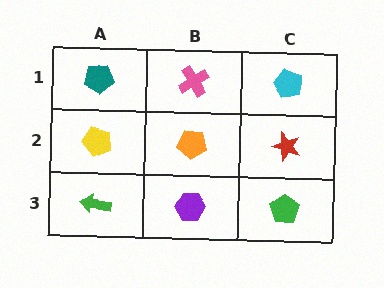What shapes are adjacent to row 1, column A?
A yellow pentagon (row 2, column A), a pink cross (row 1, column B).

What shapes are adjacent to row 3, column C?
A red star (row 2, column C), a purple hexagon (row 3, column B).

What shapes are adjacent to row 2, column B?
A pink cross (row 1, column B), a purple hexagon (row 3, column B), a yellow pentagon (row 2, column A), a red star (row 2, column C).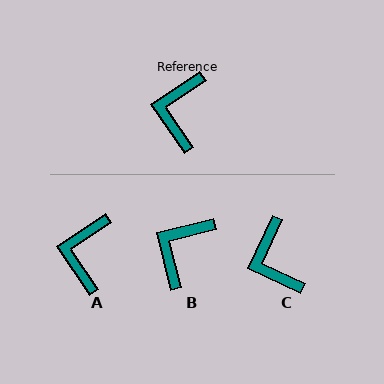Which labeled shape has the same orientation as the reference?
A.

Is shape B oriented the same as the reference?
No, it is off by about 20 degrees.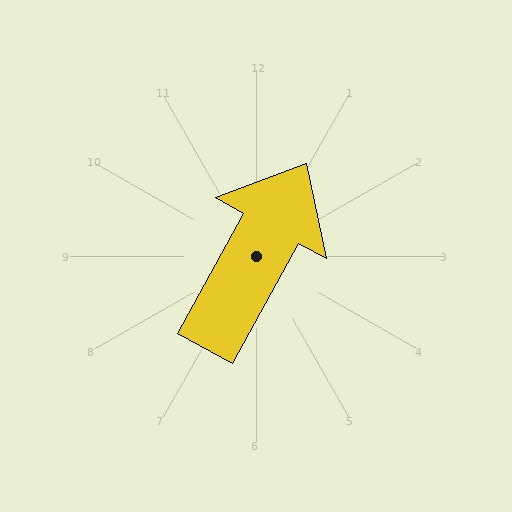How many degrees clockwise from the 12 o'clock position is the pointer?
Approximately 29 degrees.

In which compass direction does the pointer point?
Northeast.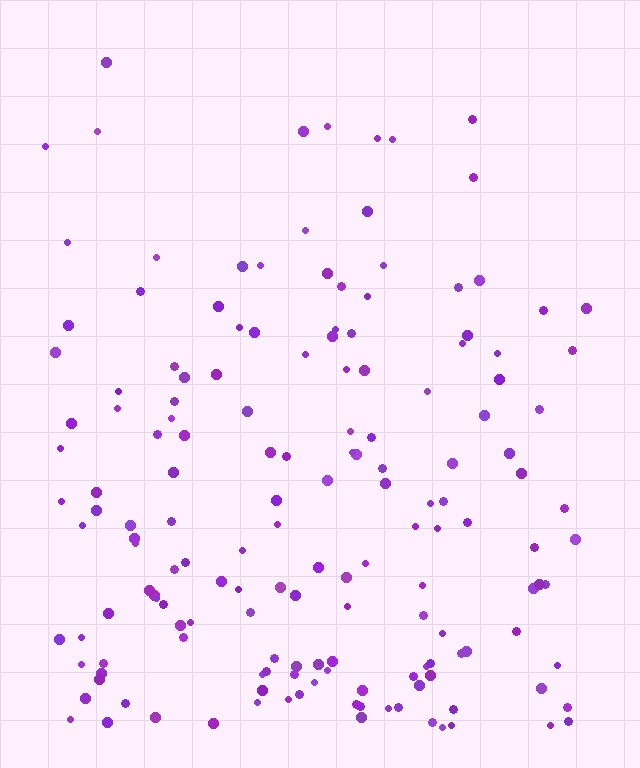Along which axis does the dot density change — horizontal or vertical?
Vertical.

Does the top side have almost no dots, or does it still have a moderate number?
Still a moderate number, just noticeably fewer than the bottom.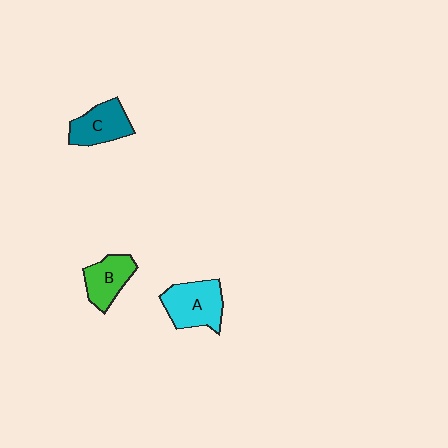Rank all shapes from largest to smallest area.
From largest to smallest: A (cyan), C (teal), B (green).